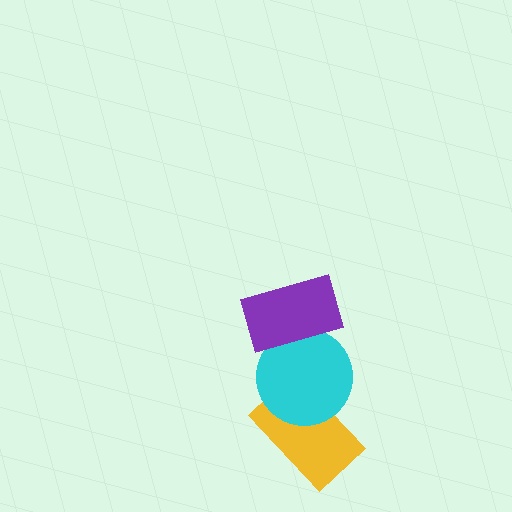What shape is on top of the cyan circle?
The purple rectangle is on top of the cyan circle.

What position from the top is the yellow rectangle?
The yellow rectangle is 3rd from the top.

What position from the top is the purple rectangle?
The purple rectangle is 1st from the top.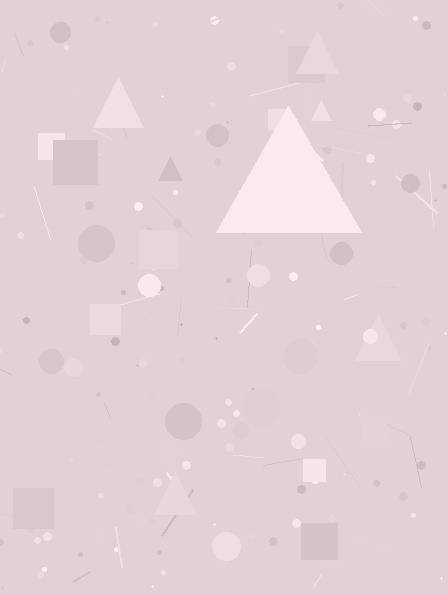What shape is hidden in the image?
A triangle is hidden in the image.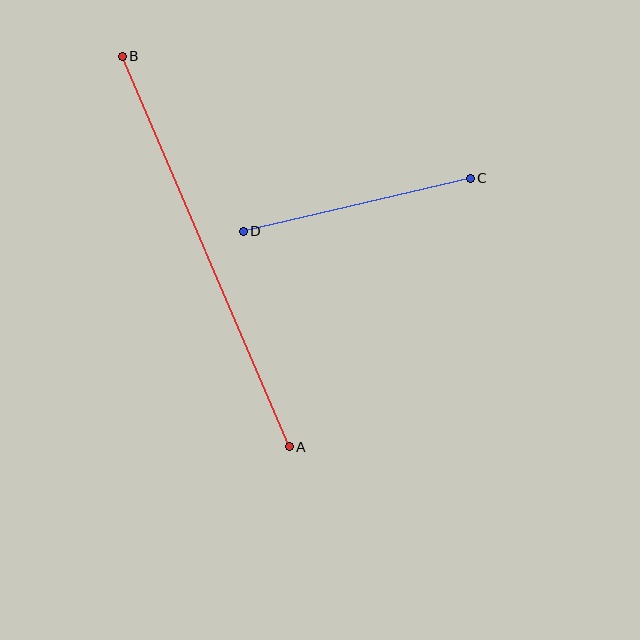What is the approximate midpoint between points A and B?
The midpoint is at approximately (206, 251) pixels.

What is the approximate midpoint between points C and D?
The midpoint is at approximately (357, 205) pixels.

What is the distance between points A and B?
The distance is approximately 425 pixels.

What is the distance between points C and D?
The distance is approximately 233 pixels.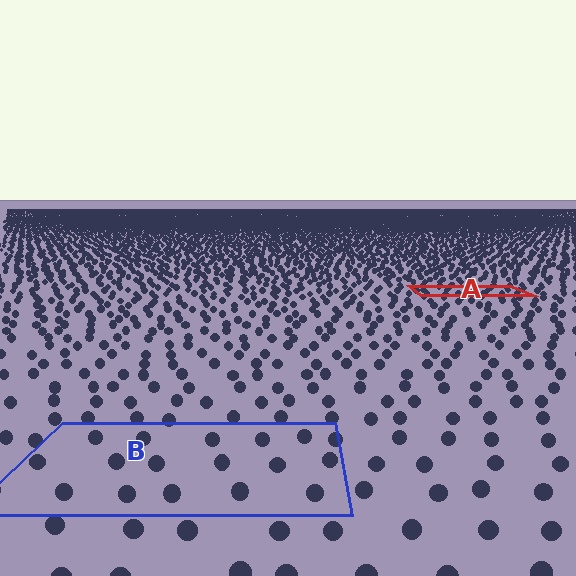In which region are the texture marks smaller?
The texture marks are smaller in region A, because it is farther away.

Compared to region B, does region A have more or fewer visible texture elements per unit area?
Region A has more texture elements per unit area — they are packed more densely because it is farther away.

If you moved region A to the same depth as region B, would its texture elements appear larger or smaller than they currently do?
They would appear larger. At a closer depth, the same texture elements are projected at a bigger on-screen size.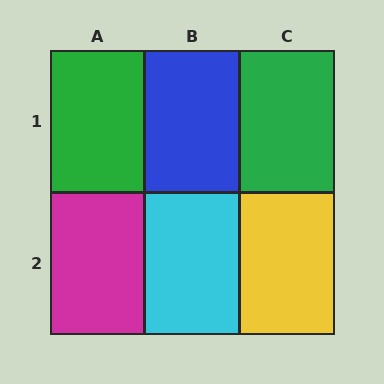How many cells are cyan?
1 cell is cyan.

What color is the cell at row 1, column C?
Green.